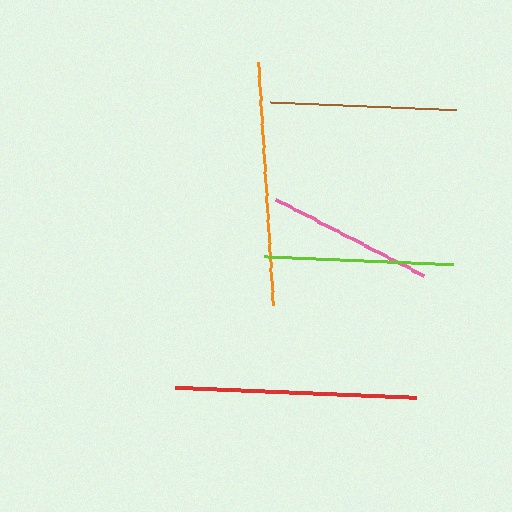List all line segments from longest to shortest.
From longest to shortest: orange, red, lime, brown, pink.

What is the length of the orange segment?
The orange segment is approximately 244 pixels long.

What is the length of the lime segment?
The lime segment is approximately 189 pixels long.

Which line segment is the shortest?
The pink line is the shortest at approximately 167 pixels.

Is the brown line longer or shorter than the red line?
The red line is longer than the brown line.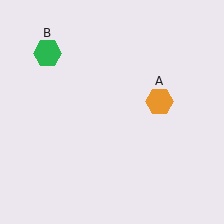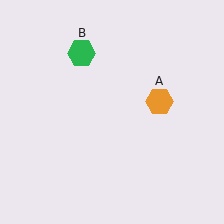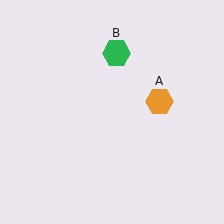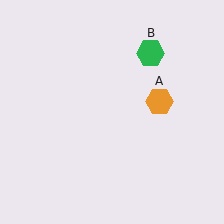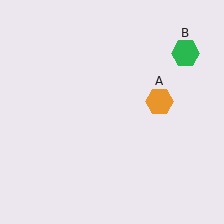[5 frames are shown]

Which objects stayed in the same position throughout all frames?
Orange hexagon (object A) remained stationary.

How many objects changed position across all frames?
1 object changed position: green hexagon (object B).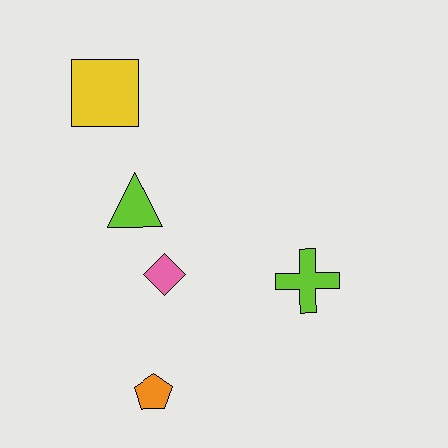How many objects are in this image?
There are 5 objects.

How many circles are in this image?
There are no circles.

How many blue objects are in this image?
There are no blue objects.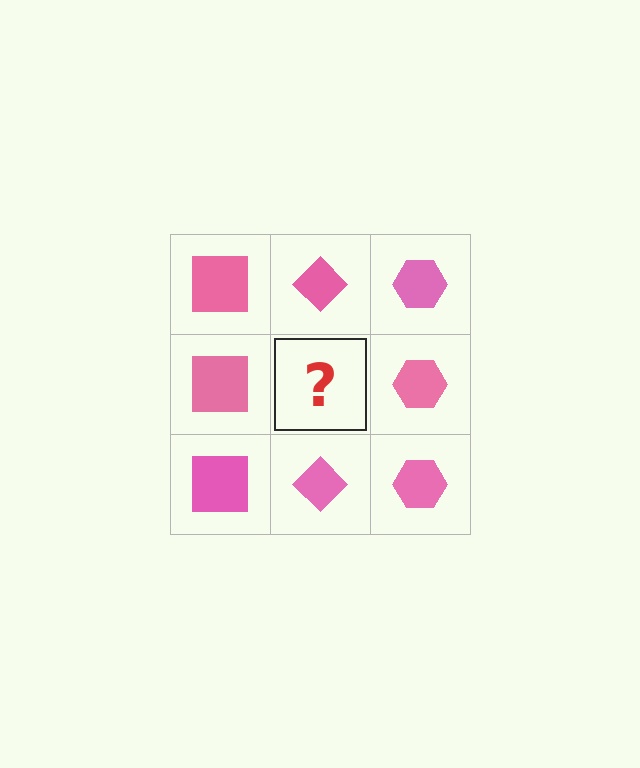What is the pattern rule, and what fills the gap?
The rule is that each column has a consistent shape. The gap should be filled with a pink diamond.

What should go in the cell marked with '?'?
The missing cell should contain a pink diamond.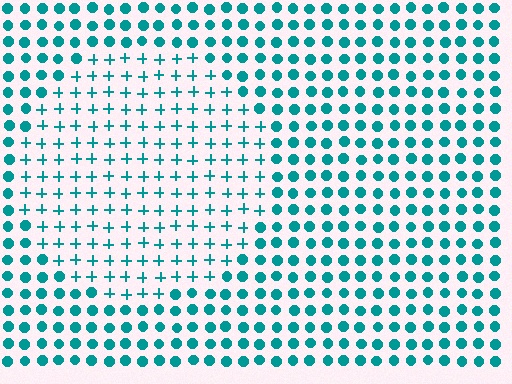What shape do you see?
I see a circle.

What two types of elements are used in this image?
The image uses plus signs inside the circle region and circles outside it.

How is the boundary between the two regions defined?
The boundary is defined by a change in element shape: plus signs inside vs. circles outside. All elements share the same color and spacing.